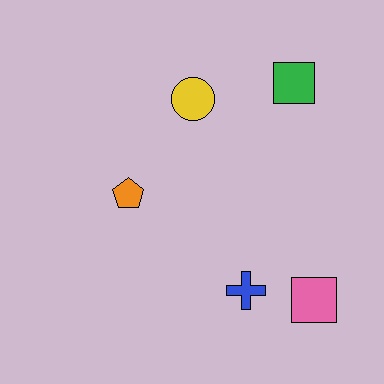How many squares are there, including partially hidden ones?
There are 2 squares.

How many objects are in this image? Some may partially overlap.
There are 5 objects.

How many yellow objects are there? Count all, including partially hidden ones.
There is 1 yellow object.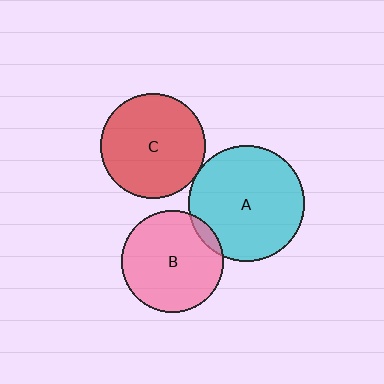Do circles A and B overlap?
Yes.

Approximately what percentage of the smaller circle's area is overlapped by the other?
Approximately 5%.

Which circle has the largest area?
Circle A (cyan).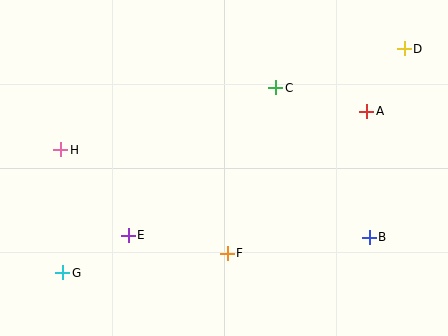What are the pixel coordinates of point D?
Point D is at (404, 49).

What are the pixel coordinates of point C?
Point C is at (276, 88).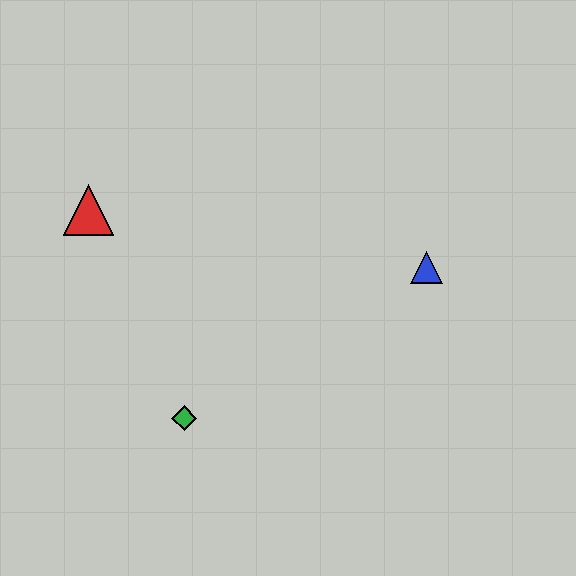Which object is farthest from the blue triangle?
The red triangle is farthest from the blue triangle.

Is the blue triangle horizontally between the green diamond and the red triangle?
No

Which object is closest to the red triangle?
The green diamond is closest to the red triangle.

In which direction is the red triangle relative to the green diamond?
The red triangle is above the green diamond.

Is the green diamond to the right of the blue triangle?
No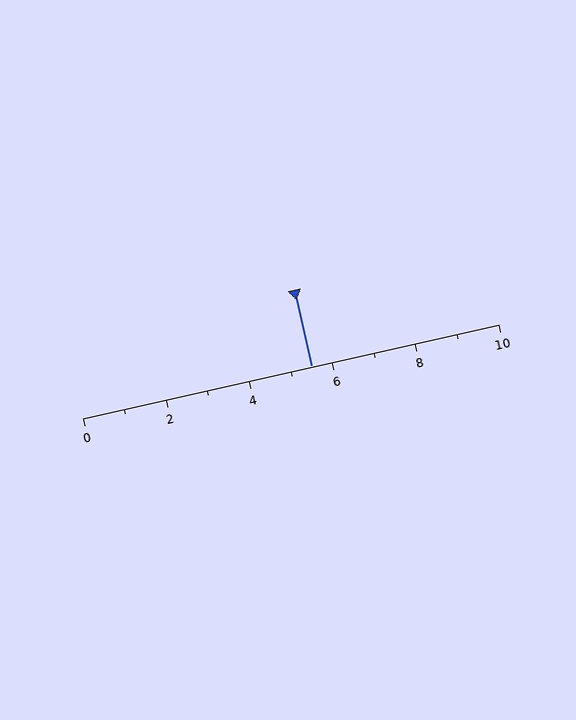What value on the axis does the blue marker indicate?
The marker indicates approximately 5.5.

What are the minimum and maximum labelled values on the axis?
The axis runs from 0 to 10.